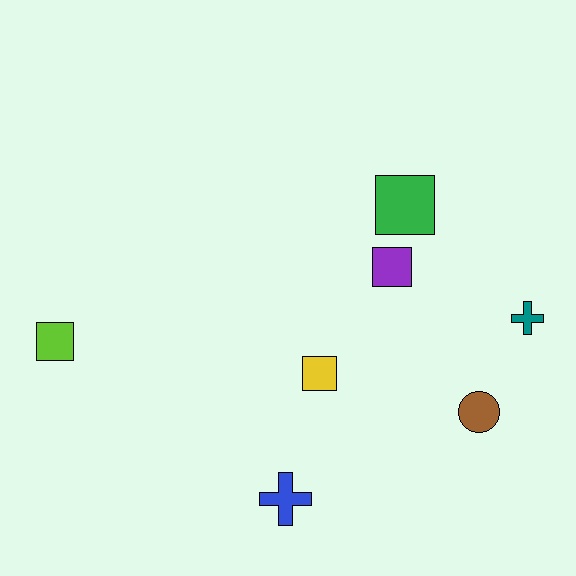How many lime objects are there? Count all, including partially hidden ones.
There is 1 lime object.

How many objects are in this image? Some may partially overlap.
There are 7 objects.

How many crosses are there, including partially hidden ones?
There are 2 crosses.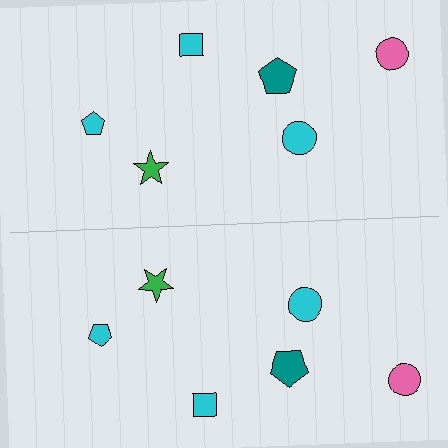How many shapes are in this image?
There are 12 shapes in this image.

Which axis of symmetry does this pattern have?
The pattern has a horizontal axis of symmetry running through the center of the image.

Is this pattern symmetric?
Yes, this pattern has bilateral (reflection) symmetry.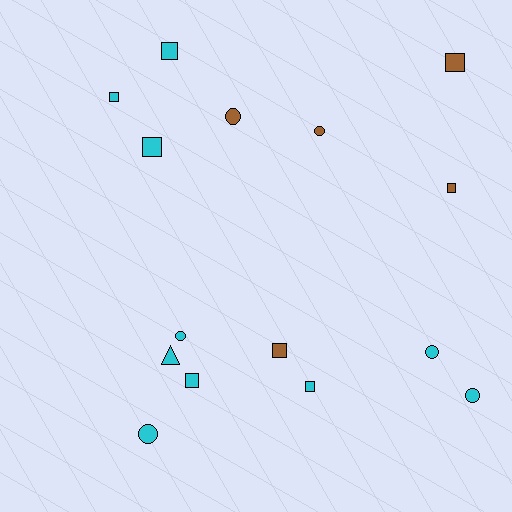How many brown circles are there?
There are 2 brown circles.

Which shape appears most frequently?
Square, with 8 objects.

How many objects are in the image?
There are 15 objects.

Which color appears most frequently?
Cyan, with 10 objects.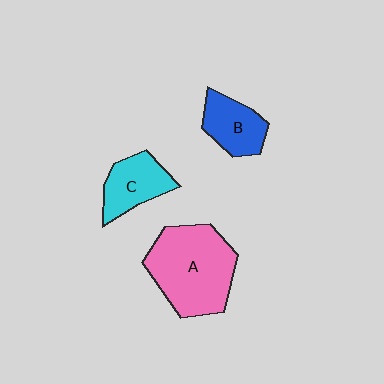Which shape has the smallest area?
Shape B (blue).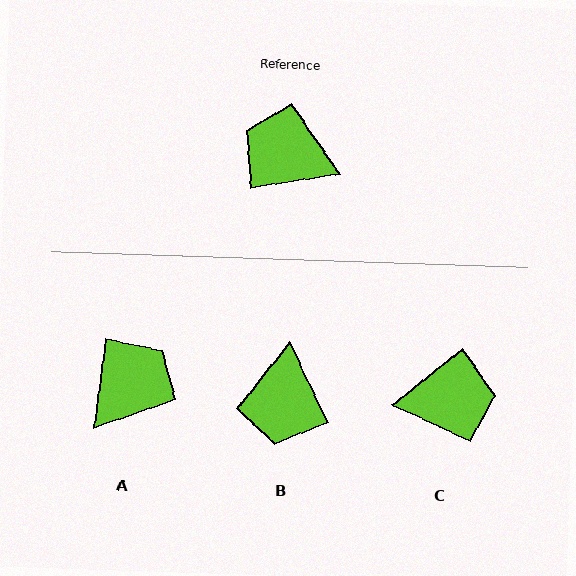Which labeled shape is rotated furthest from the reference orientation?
C, about 150 degrees away.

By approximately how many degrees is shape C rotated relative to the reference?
Approximately 150 degrees clockwise.